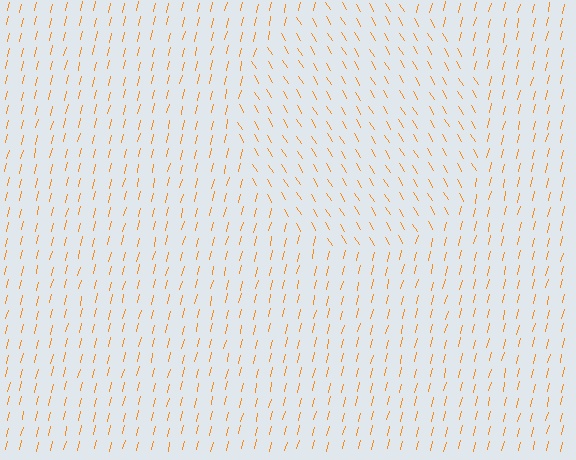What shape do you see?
I see a circle.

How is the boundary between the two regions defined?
The boundary is defined purely by a change in line orientation (approximately 45 degrees difference). All lines are the same color and thickness.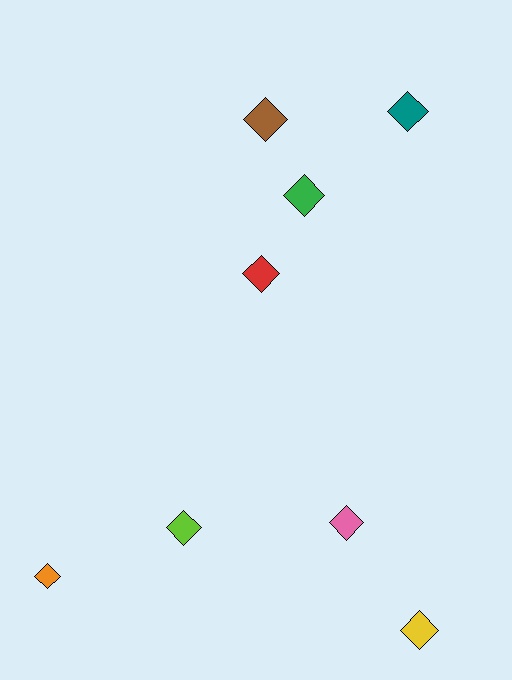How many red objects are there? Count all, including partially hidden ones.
There is 1 red object.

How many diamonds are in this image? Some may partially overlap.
There are 8 diamonds.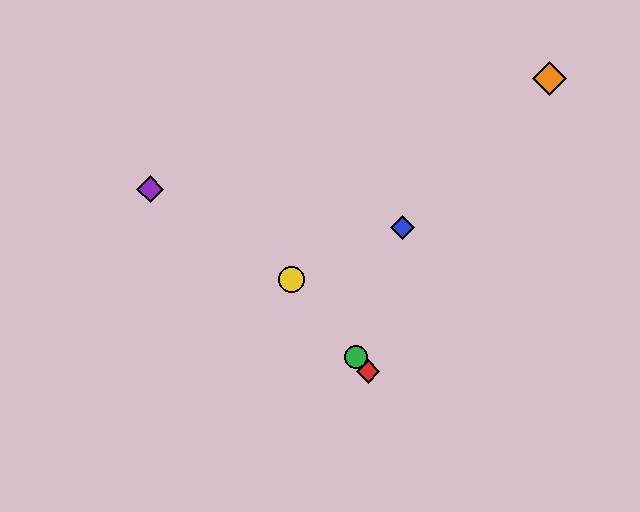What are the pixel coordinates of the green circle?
The green circle is at (356, 357).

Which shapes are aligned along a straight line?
The red diamond, the green circle, the yellow circle are aligned along a straight line.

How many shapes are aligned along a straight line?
3 shapes (the red diamond, the green circle, the yellow circle) are aligned along a straight line.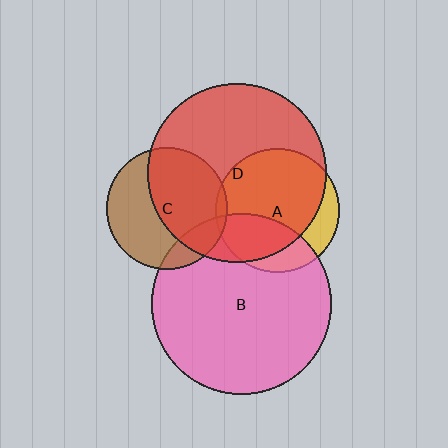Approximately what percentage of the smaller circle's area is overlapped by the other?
Approximately 15%.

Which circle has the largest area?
Circle B (pink).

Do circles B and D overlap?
Yes.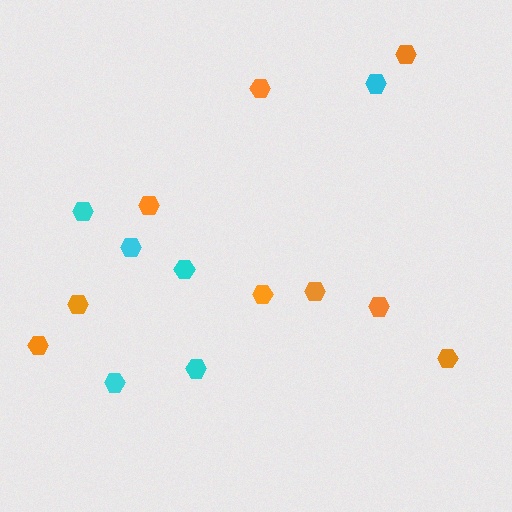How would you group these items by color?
There are 2 groups: one group of cyan hexagons (6) and one group of orange hexagons (9).